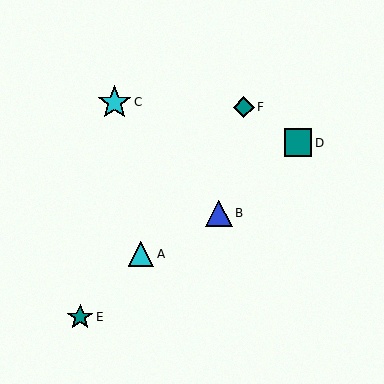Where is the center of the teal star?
The center of the teal star is at (80, 317).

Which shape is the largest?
The cyan star (labeled C) is the largest.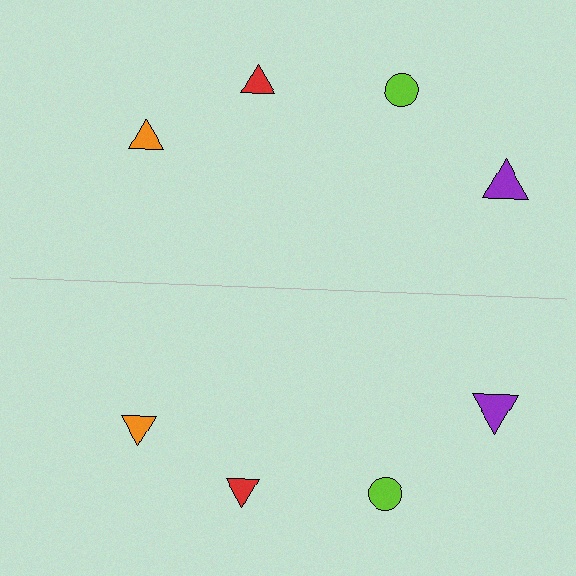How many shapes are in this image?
There are 8 shapes in this image.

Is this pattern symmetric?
Yes, this pattern has bilateral (reflection) symmetry.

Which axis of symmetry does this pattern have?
The pattern has a horizontal axis of symmetry running through the center of the image.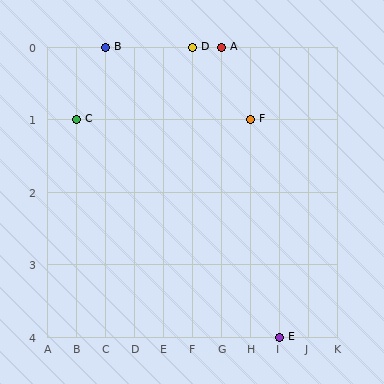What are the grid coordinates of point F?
Point F is at grid coordinates (H, 1).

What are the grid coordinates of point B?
Point B is at grid coordinates (C, 0).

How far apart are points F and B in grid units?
Points F and B are 5 columns and 1 row apart (about 5.1 grid units diagonally).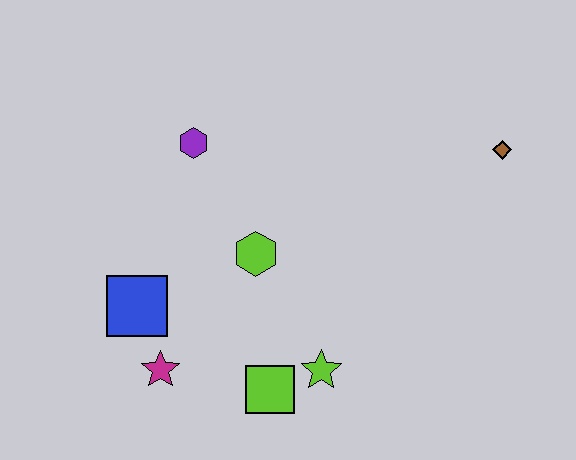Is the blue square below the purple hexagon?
Yes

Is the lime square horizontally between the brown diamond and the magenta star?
Yes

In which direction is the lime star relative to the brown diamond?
The lime star is below the brown diamond.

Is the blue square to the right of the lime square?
No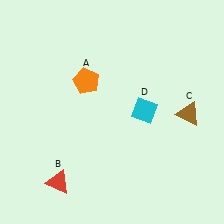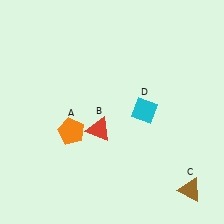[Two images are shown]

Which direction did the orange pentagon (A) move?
The orange pentagon (A) moved down.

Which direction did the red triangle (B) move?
The red triangle (B) moved up.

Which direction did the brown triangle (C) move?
The brown triangle (C) moved down.